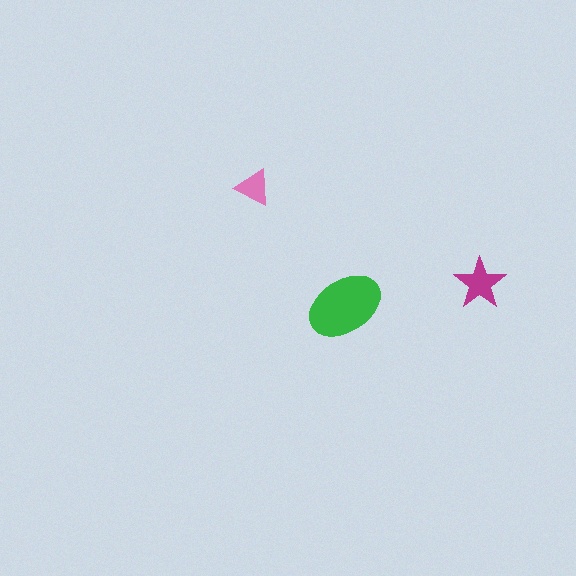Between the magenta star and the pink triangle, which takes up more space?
The magenta star.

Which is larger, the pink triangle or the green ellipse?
The green ellipse.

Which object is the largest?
The green ellipse.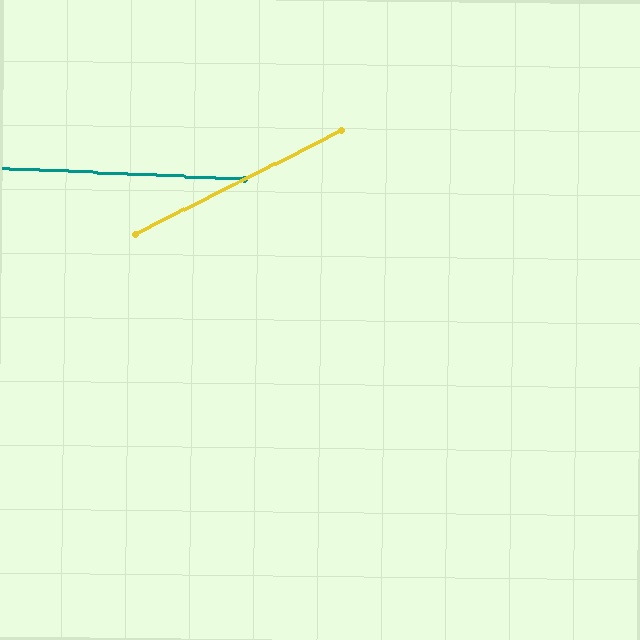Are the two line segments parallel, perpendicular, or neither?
Neither parallel nor perpendicular — they differ by about 29°.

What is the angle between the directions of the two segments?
Approximately 29 degrees.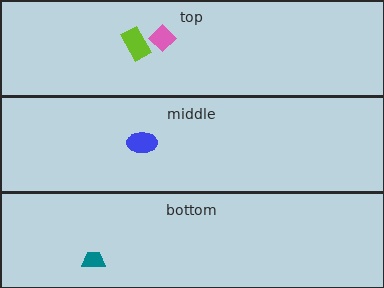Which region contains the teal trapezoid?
The bottom region.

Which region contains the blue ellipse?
The middle region.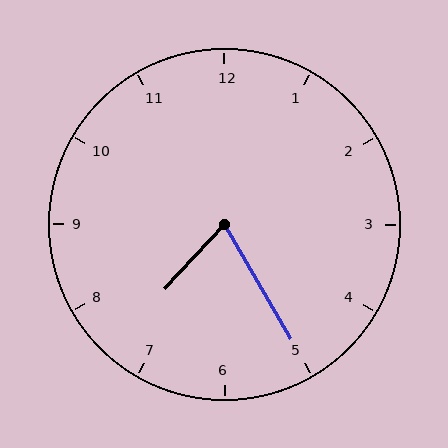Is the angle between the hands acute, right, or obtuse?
It is acute.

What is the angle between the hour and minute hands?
Approximately 72 degrees.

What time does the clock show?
7:25.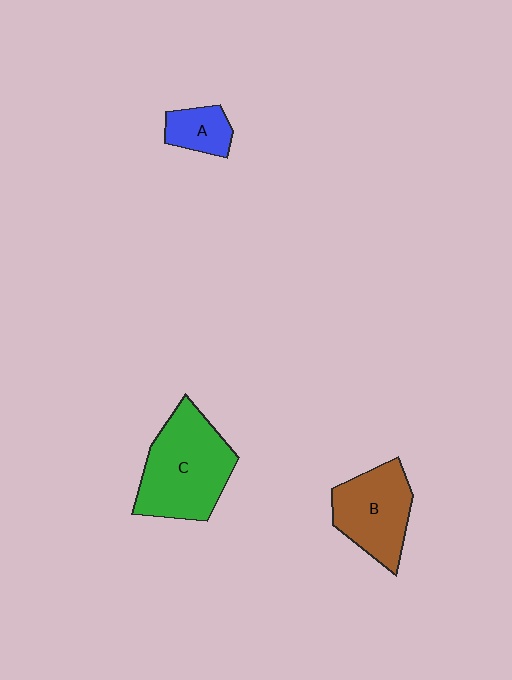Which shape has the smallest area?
Shape A (blue).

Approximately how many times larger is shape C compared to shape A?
Approximately 2.9 times.